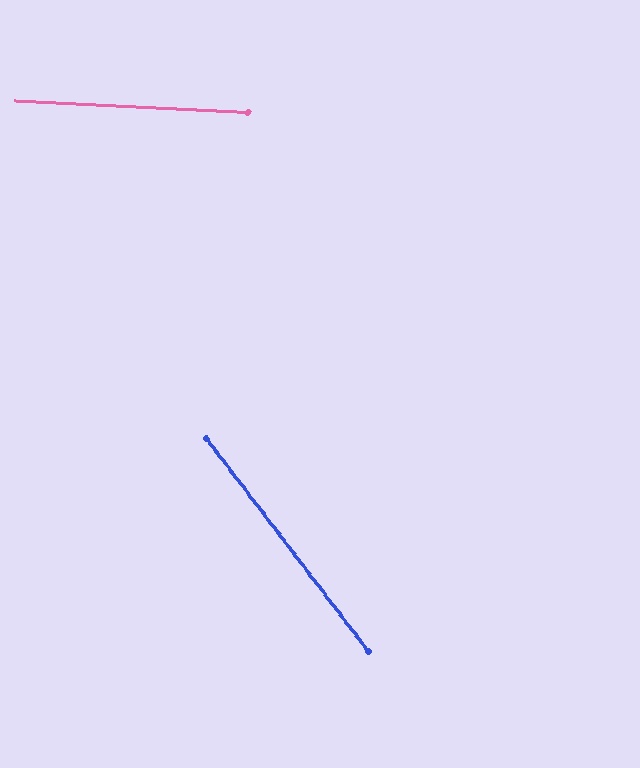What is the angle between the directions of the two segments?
Approximately 50 degrees.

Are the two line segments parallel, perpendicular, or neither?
Neither parallel nor perpendicular — they differ by about 50°.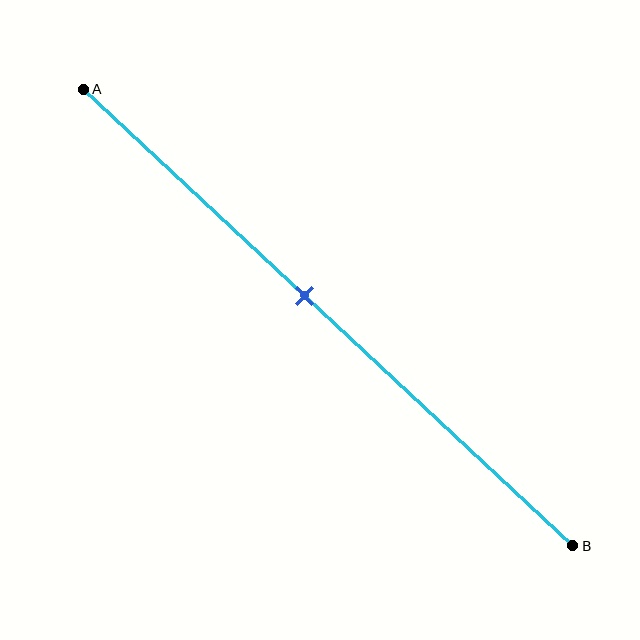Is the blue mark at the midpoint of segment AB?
No, the mark is at about 45% from A, not at the 50% midpoint.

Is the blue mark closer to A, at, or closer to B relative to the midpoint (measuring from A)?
The blue mark is closer to point A than the midpoint of segment AB.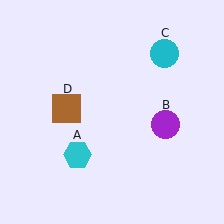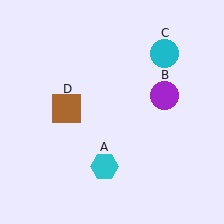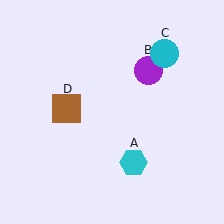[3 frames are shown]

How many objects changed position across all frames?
2 objects changed position: cyan hexagon (object A), purple circle (object B).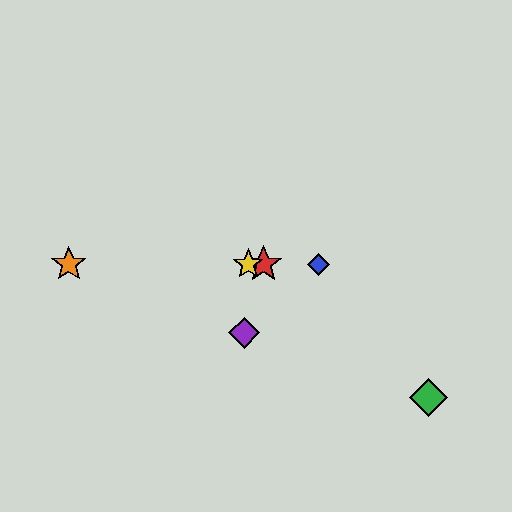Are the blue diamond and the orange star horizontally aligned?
Yes, both are at y≈264.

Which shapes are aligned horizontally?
The red star, the blue diamond, the yellow star, the orange star are aligned horizontally.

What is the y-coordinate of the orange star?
The orange star is at y≈264.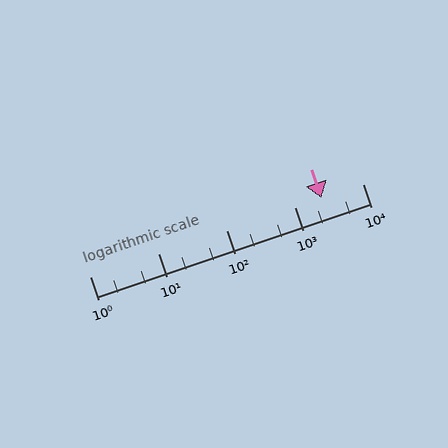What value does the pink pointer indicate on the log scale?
The pointer indicates approximately 2500.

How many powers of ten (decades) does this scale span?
The scale spans 4 decades, from 1 to 10000.